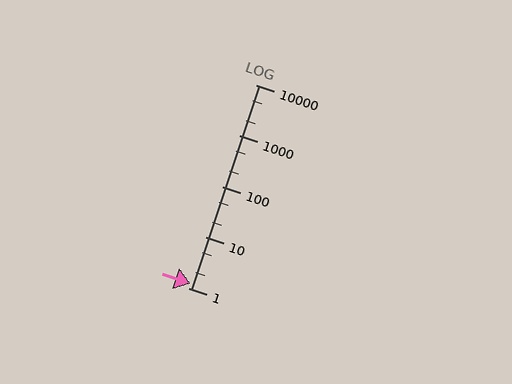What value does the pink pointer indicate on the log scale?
The pointer indicates approximately 1.2.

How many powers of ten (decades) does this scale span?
The scale spans 4 decades, from 1 to 10000.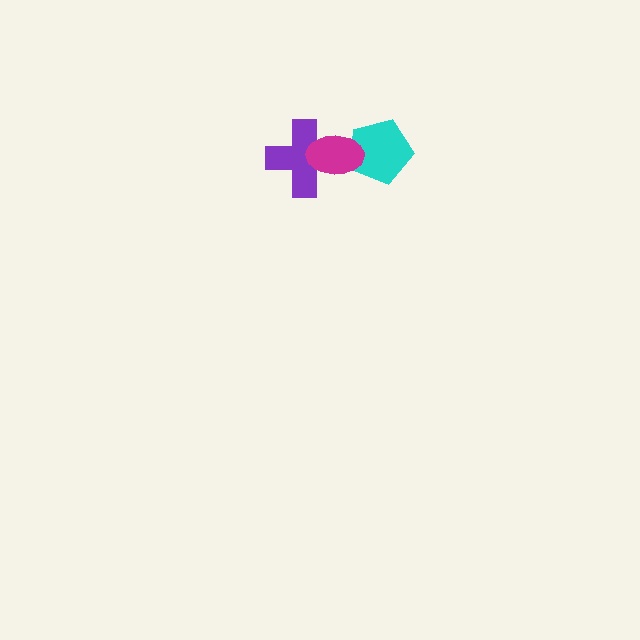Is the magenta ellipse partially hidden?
No, no other shape covers it.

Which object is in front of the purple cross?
The magenta ellipse is in front of the purple cross.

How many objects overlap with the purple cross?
1 object overlaps with the purple cross.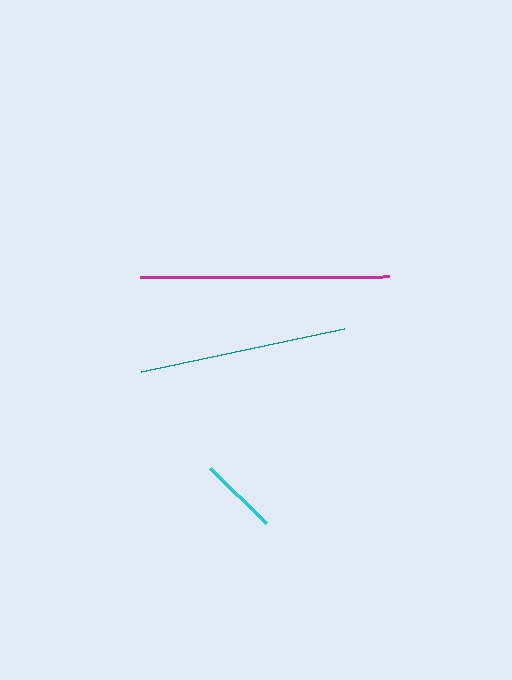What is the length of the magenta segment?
The magenta segment is approximately 248 pixels long.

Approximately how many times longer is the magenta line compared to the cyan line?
The magenta line is approximately 3.1 times the length of the cyan line.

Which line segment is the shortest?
The cyan line is the shortest at approximately 79 pixels.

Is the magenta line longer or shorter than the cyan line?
The magenta line is longer than the cyan line.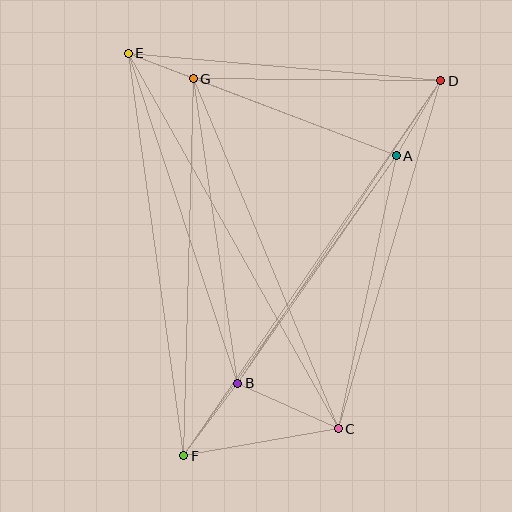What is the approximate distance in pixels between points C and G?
The distance between C and G is approximately 379 pixels.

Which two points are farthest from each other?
Points D and F are farthest from each other.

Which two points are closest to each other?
Points E and G are closest to each other.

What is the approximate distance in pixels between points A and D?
The distance between A and D is approximately 87 pixels.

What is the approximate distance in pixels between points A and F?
The distance between A and F is approximately 367 pixels.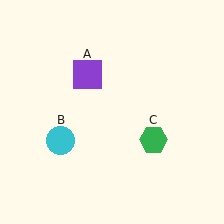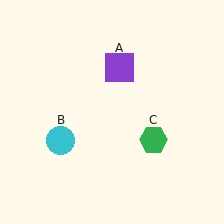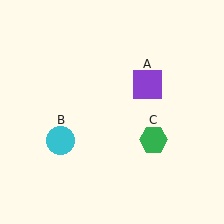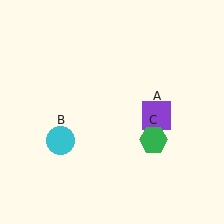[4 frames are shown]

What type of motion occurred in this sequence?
The purple square (object A) rotated clockwise around the center of the scene.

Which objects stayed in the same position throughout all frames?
Cyan circle (object B) and green hexagon (object C) remained stationary.